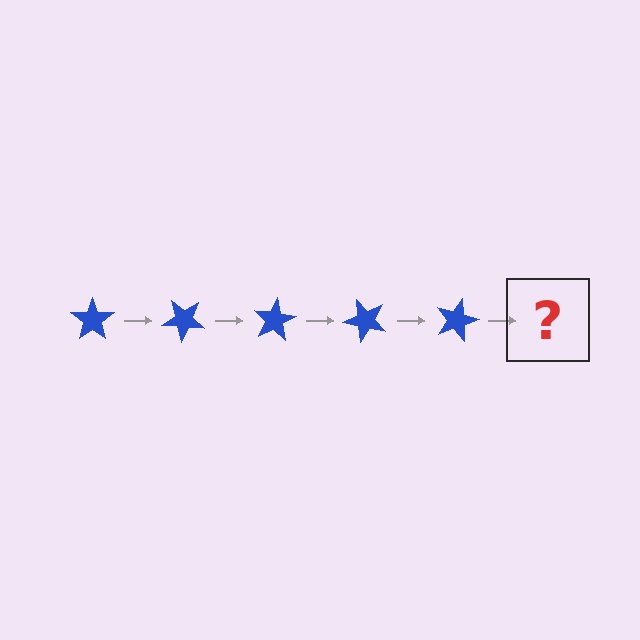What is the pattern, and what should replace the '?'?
The pattern is that the star rotates 40 degrees each step. The '?' should be a blue star rotated 200 degrees.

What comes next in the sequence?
The next element should be a blue star rotated 200 degrees.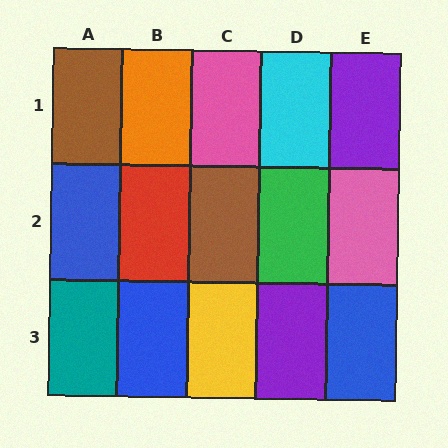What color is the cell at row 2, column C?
Brown.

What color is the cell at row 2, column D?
Green.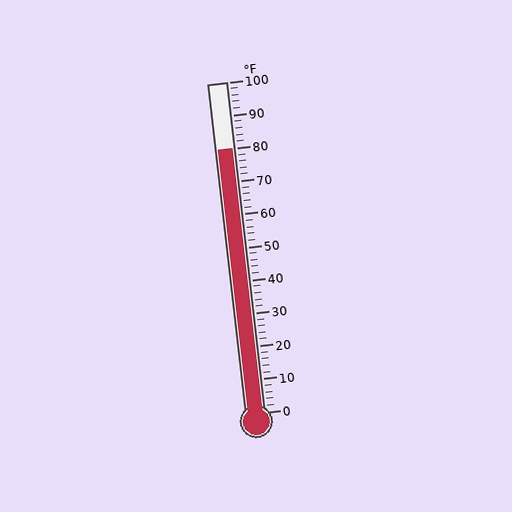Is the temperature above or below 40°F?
The temperature is above 40°F.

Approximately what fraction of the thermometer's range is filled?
The thermometer is filled to approximately 80% of its range.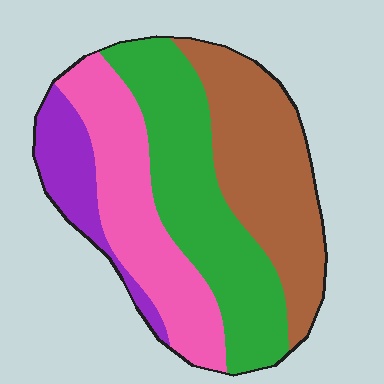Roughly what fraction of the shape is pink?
Pink takes up about one quarter (1/4) of the shape.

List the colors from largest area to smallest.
From largest to smallest: green, brown, pink, purple.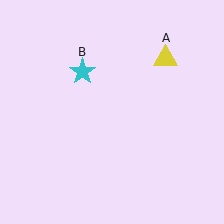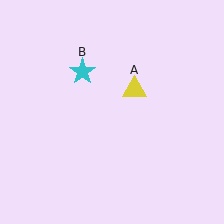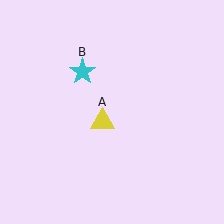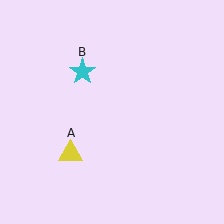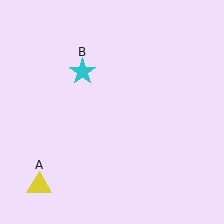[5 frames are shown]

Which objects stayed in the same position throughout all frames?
Cyan star (object B) remained stationary.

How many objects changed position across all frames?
1 object changed position: yellow triangle (object A).